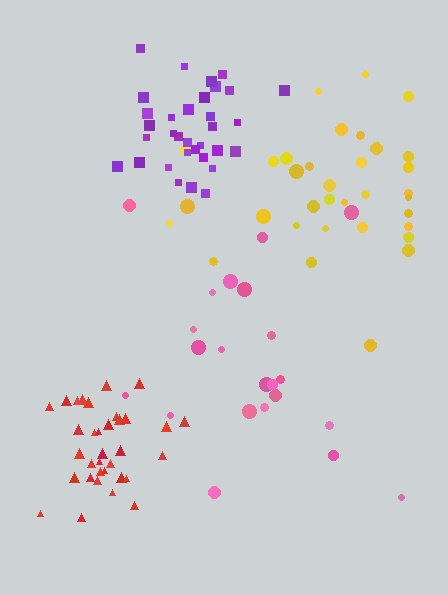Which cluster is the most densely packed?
Red.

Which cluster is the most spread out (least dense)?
Pink.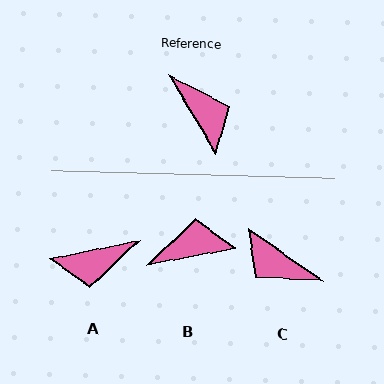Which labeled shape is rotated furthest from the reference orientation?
C, about 156 degrees away.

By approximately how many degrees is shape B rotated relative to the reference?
Approximately 71 degrees counter-clockwise.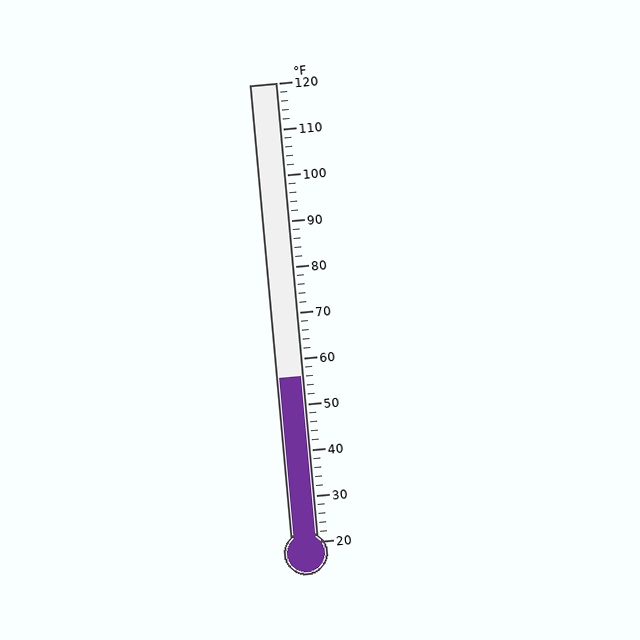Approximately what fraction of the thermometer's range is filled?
The thermometer is filled to approximately 35% of its range.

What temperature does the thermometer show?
The thermometer shows approximately 56°F.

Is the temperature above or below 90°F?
The temperature is below 90°F.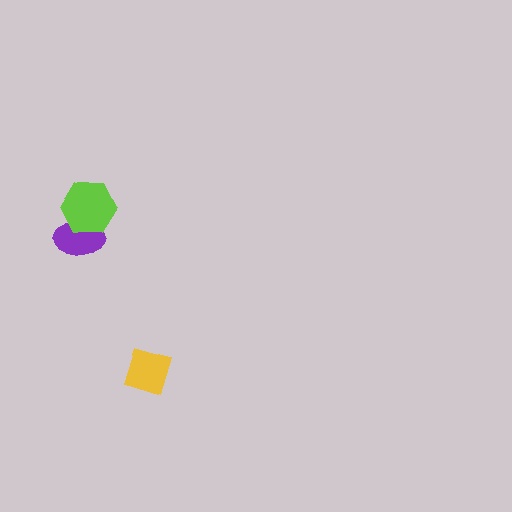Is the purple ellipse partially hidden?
Yes, it is partially covered by another shape.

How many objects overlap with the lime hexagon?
1 object overlaps with the lime hexagon.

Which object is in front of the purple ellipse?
The lime hexagon is in front of the purple ellipse.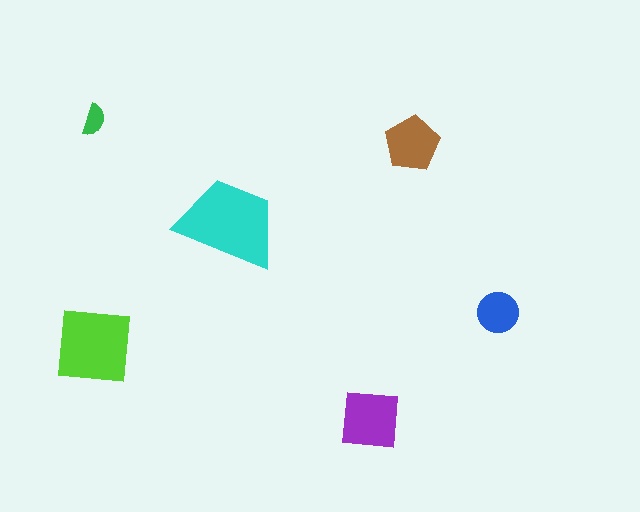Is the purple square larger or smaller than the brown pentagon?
Larger.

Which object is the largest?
The cyan trapezoid.